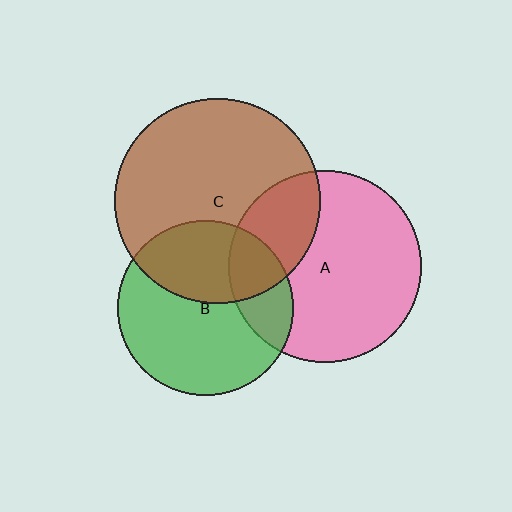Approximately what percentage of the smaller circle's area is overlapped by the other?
Approximately 40%.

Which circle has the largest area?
Circle C (brown).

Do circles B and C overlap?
Yes.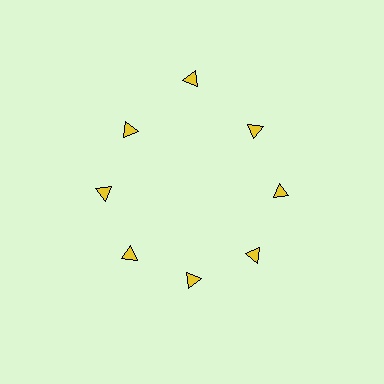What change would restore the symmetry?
The symmetry would be restored by moving it inward, back onto the ring so that all 8 triangles sit at equal angles and equal distance from the center.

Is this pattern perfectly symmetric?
No. The 8 yellow triangles are arranged in a ring, but one element near the 12 o'clock position is pushed outward from the center, breaking the 8-fold rotational symmetry.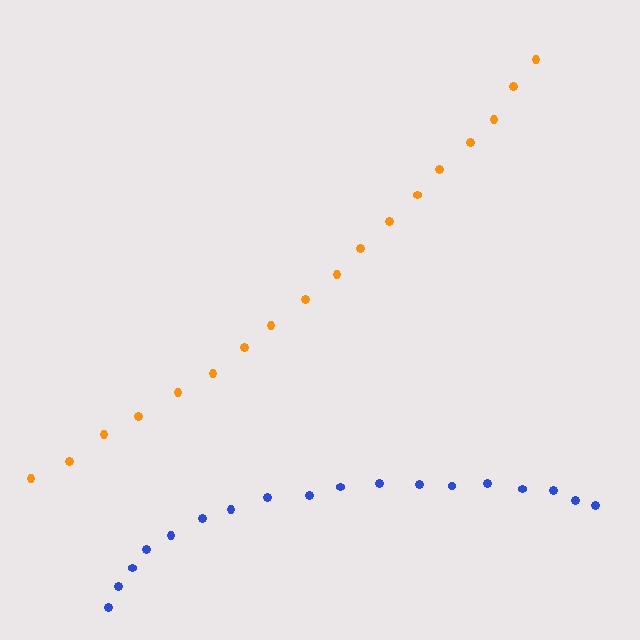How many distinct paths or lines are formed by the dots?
There are 2 distinct paths.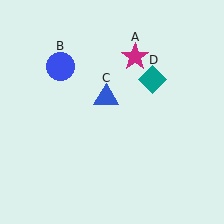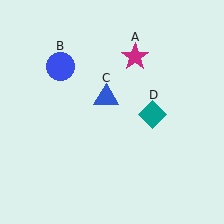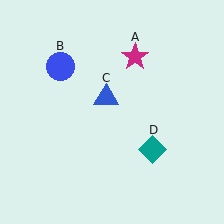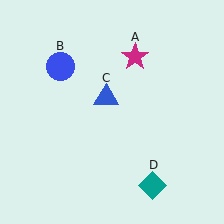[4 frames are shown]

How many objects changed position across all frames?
1 object changed position: teal diamond (object D).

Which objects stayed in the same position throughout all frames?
Magenta star (object A) and blue circle (object B) and blue triangle (object C) remained stationary.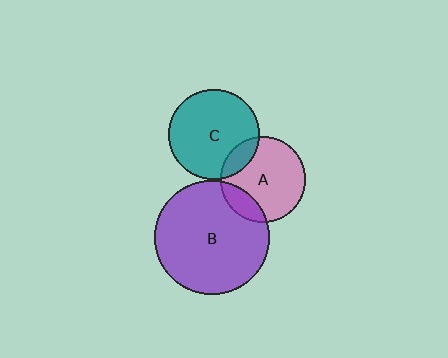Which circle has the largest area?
Circle B (purple).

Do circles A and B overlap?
Yes.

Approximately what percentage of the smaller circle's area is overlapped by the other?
Approximately 15%.